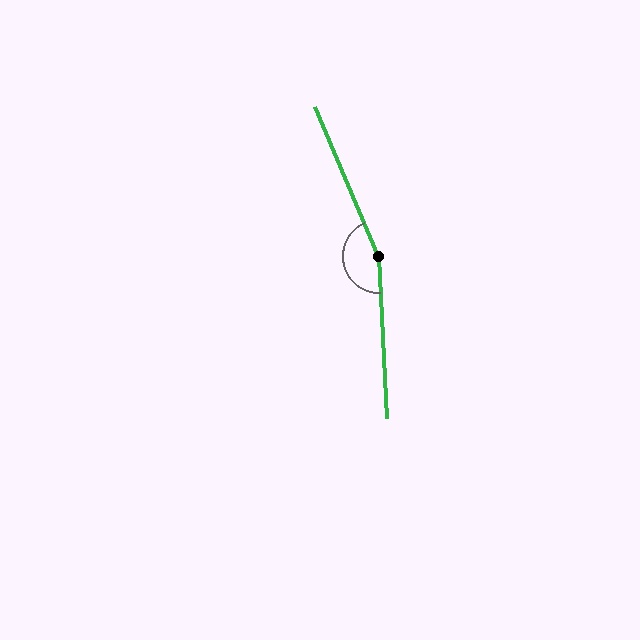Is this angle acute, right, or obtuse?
It is obtuse.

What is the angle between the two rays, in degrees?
Approximately 160 degrees.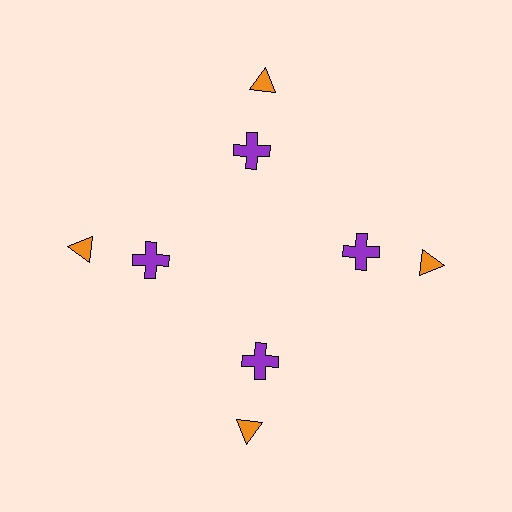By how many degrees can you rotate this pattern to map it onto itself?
The pattern maps onto itself every 90 degrees of rotation.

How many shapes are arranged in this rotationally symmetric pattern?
There are 8 shapes, arranged in 4 groups of 2.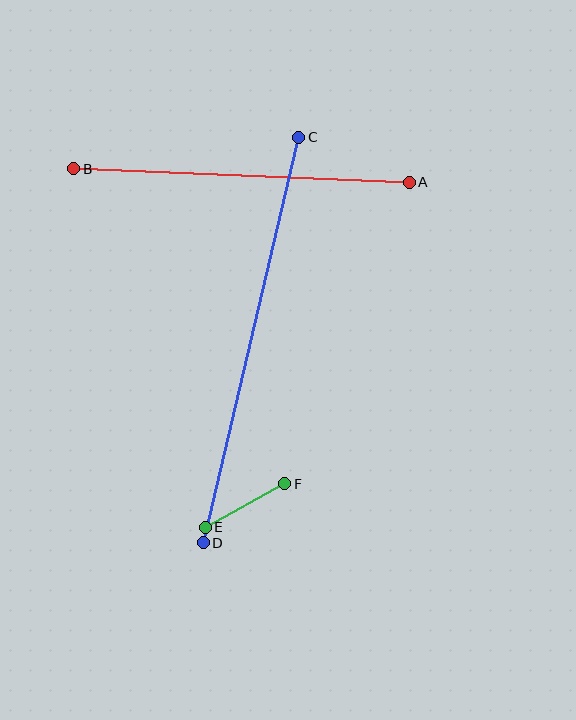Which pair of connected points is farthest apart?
Points C and D are farthest apart.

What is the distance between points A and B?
The distance is approximately 336 pixels.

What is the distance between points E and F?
The distance is approximately 90 pixels.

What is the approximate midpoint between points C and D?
The midpoint is at approximately (251, 340) pixels.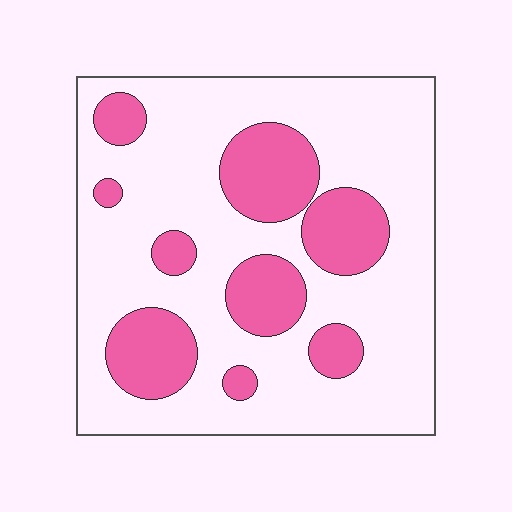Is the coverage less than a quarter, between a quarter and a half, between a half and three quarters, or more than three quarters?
Between a quarter and a half.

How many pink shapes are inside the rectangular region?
9.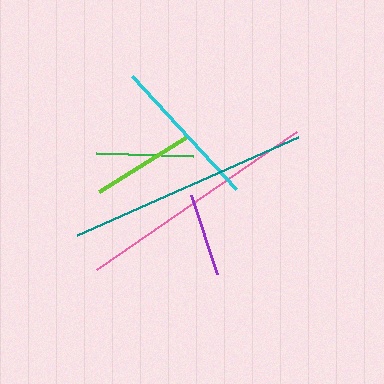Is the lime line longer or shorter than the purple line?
The lime line is longer than the purple line.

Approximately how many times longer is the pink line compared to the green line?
The pink line is approximately 2.5 times the length of the green line.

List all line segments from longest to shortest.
From longest to shortest: pink, teal, cyan, lime, green, purple.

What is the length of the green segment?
The green segment is approximately 97 pixels long.